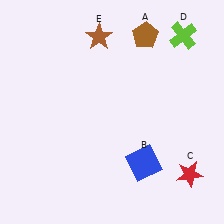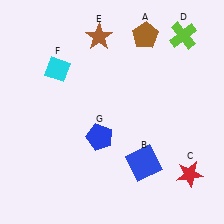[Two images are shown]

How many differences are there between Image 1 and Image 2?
There are 2 differences between the two images.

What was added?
A cyan diamond (F), a blue pentagon (G) were added in Image 2.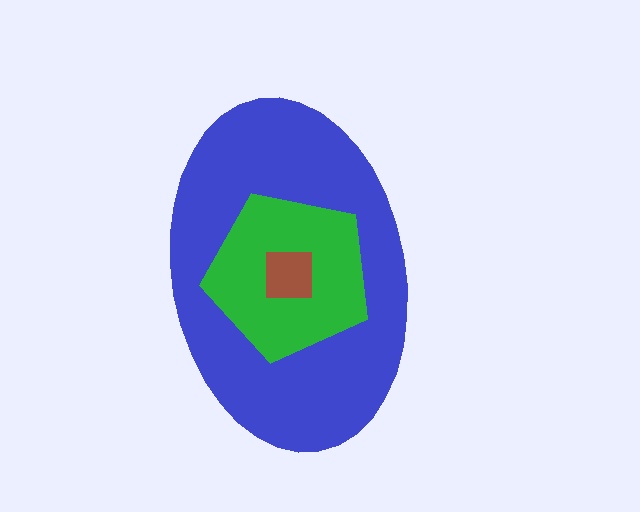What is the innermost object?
The brown square.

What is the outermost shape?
The blue ellipse.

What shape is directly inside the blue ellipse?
The green pentagon.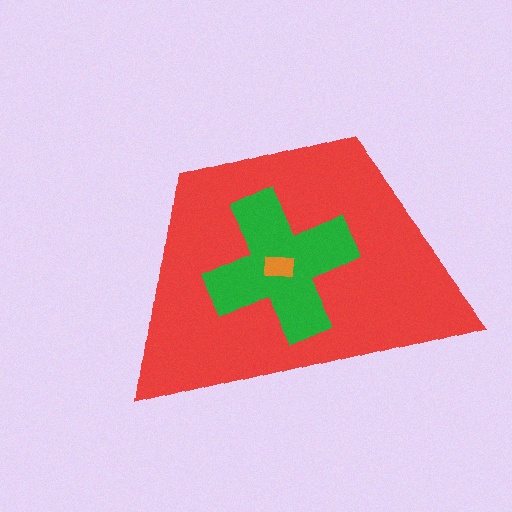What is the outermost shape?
The red trapezoid.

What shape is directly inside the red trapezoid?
The green cross.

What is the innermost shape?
The orange rectangle.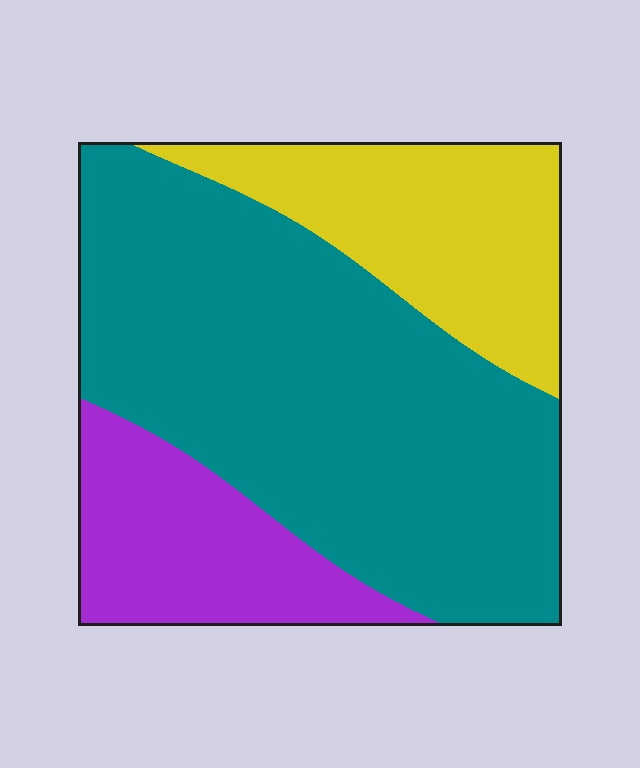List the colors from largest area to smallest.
From largest to smallest: teal, yellow, purple.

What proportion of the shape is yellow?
Yellow takes up about one quarter (1/4) of the shape.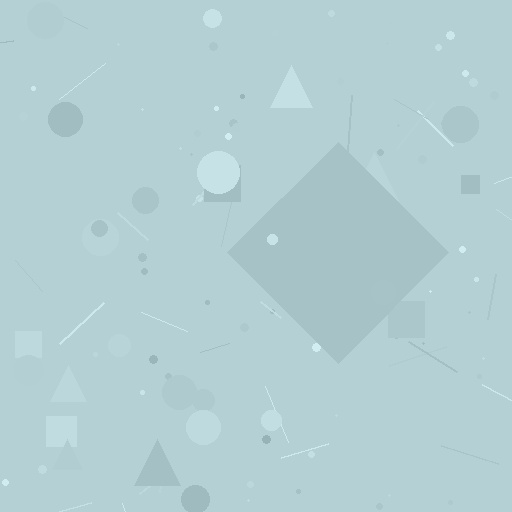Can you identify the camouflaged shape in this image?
The camouflaged shape is a diamond.